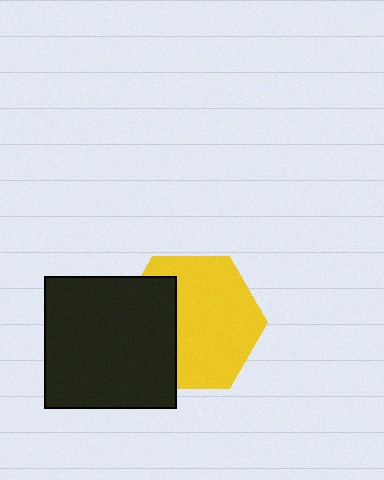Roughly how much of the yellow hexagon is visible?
Most of it is visible (roughly 66%).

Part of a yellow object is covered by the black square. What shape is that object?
It is a hexagon.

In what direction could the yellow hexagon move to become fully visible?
The yellow hexagon could move right. That would shift it out from behind the black square entirely.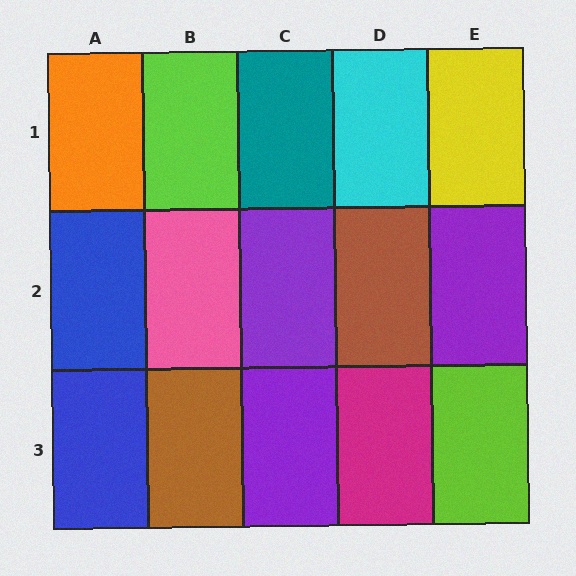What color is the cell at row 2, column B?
Pink.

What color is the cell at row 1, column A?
Orange.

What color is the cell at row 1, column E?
Yellow.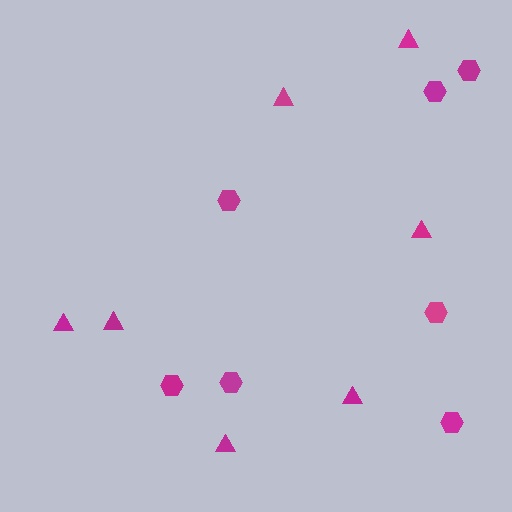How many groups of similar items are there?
There are 2 groups: one group of hexagons (7) and one group of triangles (7).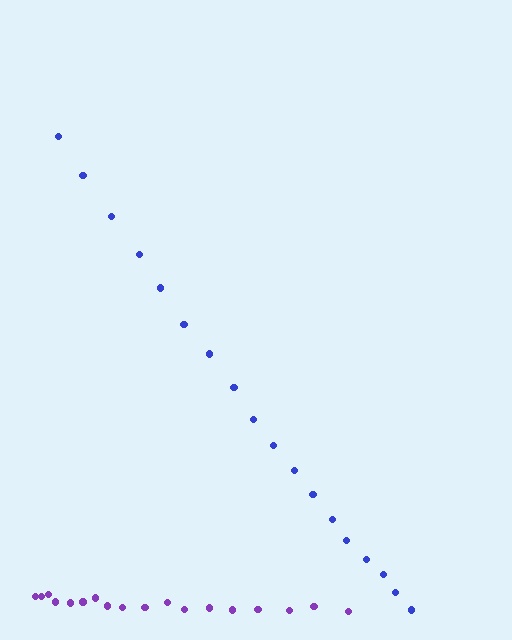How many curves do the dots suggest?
There are 2 distinct paths.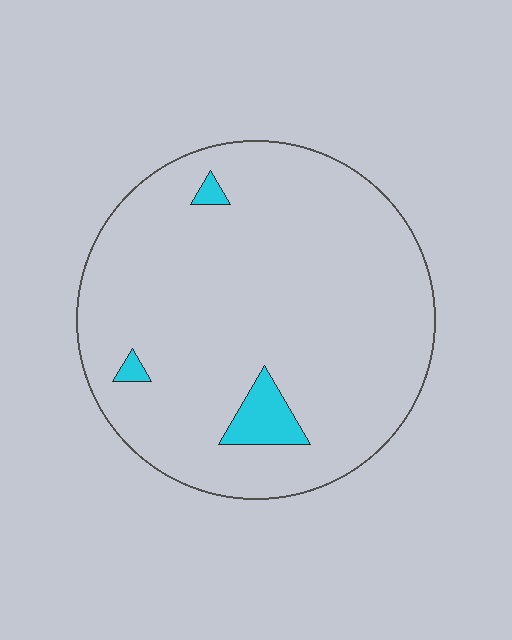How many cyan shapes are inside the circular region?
3.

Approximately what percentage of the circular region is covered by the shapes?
Approximately 5%.